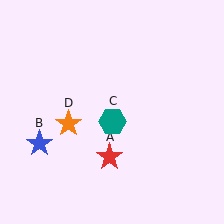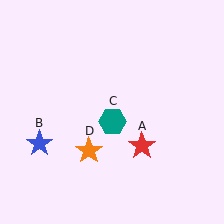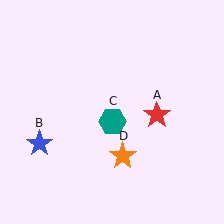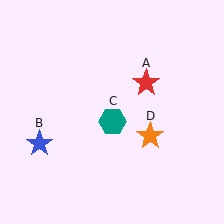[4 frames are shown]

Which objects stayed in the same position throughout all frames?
Blue star (object B) and teal hexagon (object C) remained stationary.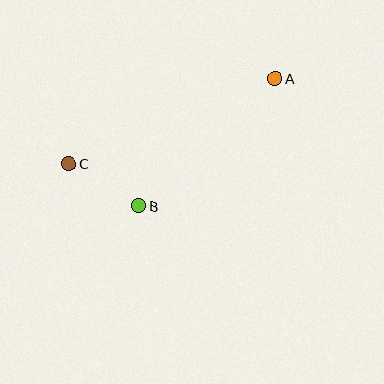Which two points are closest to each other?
Points B and C are closest to each other.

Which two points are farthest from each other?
Points A and C are farthest from each other.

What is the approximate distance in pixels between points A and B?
The distance between A and B is approximately 187 pixels.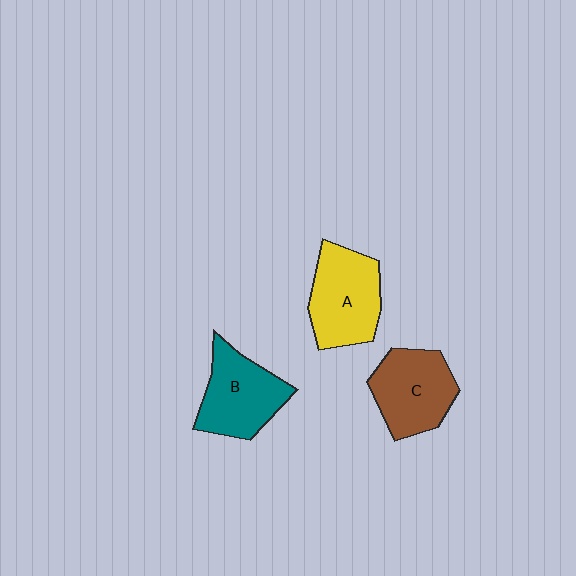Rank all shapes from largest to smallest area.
From largest to smallest: A (yellow), B (teal), C (brown).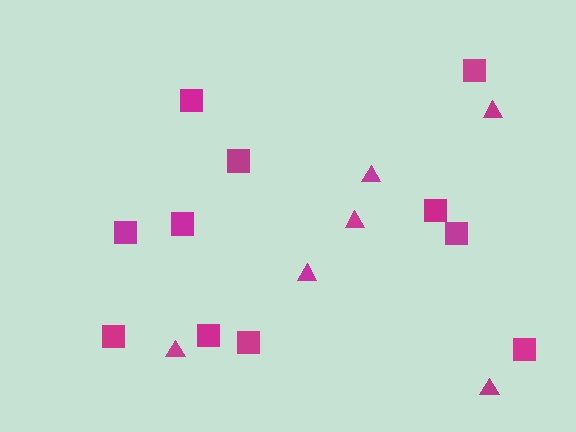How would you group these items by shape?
There are 2 groups: one group of squares (11) and one group of triangles (6).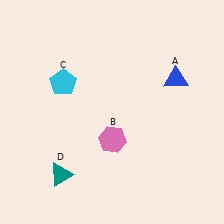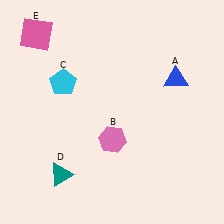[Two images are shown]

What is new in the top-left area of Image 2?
A pink square (E) was added in the top-left area of Image 2.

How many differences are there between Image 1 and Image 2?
There is 1 difference between the two images.